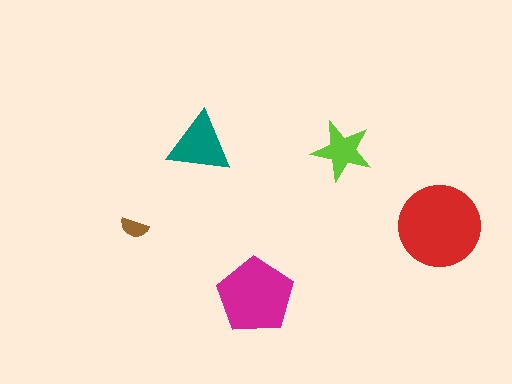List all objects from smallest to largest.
The brown semicircle, the lime star, the teal triangle, the magenta pentagon, the red circle.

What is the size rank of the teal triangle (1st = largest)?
3rd.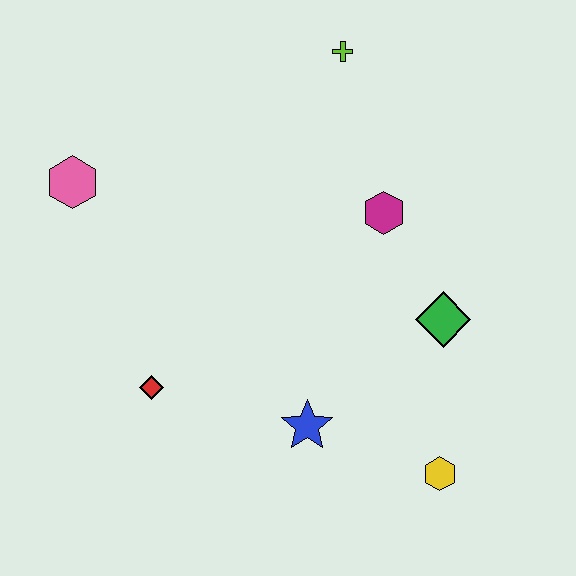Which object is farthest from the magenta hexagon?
The pink hexagon is farthest from the magenta hexagon.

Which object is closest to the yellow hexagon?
The blue star is closest to the yellow hexagon.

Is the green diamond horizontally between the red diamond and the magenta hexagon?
No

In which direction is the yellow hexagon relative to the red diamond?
The yellow hexagon is to the right of the red diamond.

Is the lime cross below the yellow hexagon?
No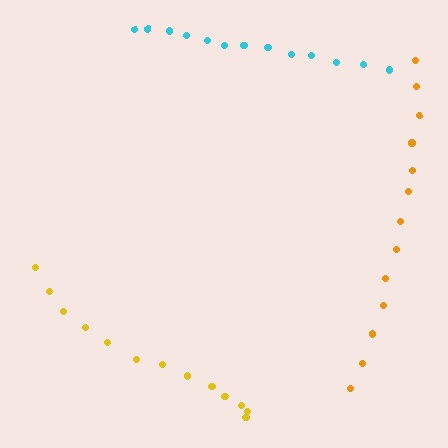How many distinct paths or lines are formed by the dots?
There are 3 distinct paths.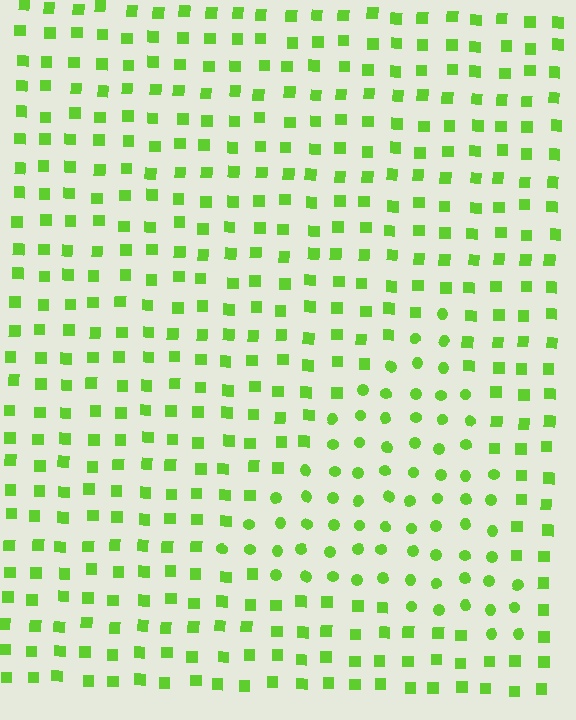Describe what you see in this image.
The image is filled with small lime elements arranged in a uniform grid. A triangle-shaped region contains circles, while the surrounding area contains squares. The boundary is defined purely by the change in element shape.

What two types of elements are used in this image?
The image uses circles inside the triangle region and squares outside it.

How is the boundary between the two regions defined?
The boundary is defined by a change in element shape: circles inside vs. squares outside. All elements share the same color and spacing.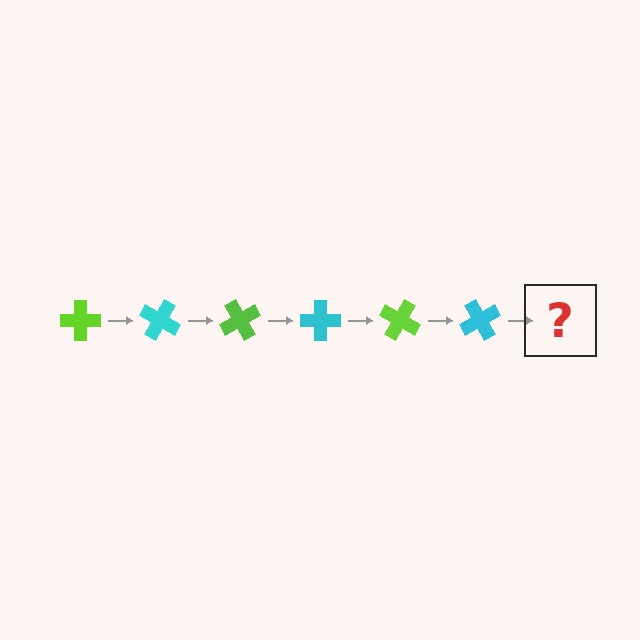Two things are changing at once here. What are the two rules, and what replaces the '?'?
The two rules are that it rotates 30 degrees each step and the color cycles through lime and cyan. The '?' should be a lime cross, rotated 180 degrees from the start.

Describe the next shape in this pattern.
It should be a lime cross, rotated 180 degrees from the start.